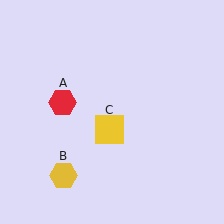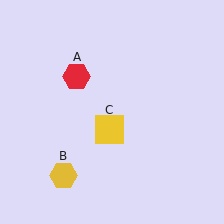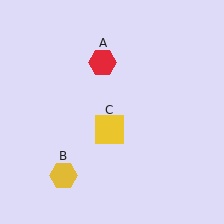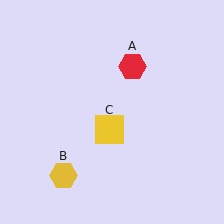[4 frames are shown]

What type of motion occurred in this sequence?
The red hexagon (object A) rotated clockwise around the center of the scene.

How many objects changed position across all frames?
1 object changed position: red hexagon (object A).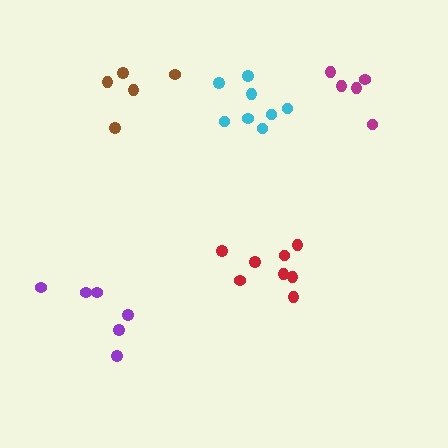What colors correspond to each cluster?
The clusters are colored: red, purple, magenta, brown, cyan.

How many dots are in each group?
Group 1: 8 dots, Group 2: 6 dots, Group 3: 5 dots, Group 4: 5 dots, Group 5: 8 dots (32 total).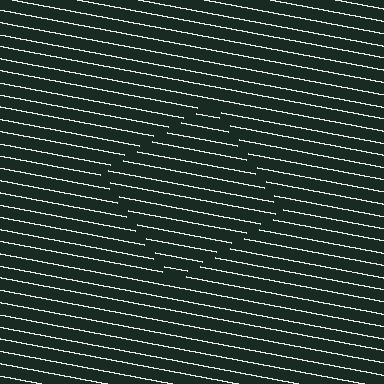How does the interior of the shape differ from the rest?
The interior of the shape contains the same grating, shifted by half a period — the contour is defined by the phase discontinuity where line-ends from the inner and outer gratings abut.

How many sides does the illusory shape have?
4 sides — the line-ends trace a square.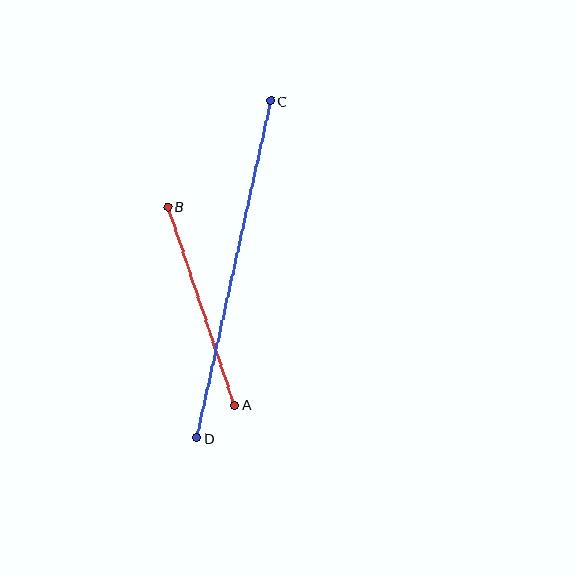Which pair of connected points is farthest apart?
Points C and D are farthest apart.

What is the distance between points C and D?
The distance is approximately 345 pixels.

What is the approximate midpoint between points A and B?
The midpoint is at approximately (201, 306) pixels.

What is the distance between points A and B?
The distance is approximately 209 pixels.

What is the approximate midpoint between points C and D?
The midpoint is at approximately (234, 269) pixels.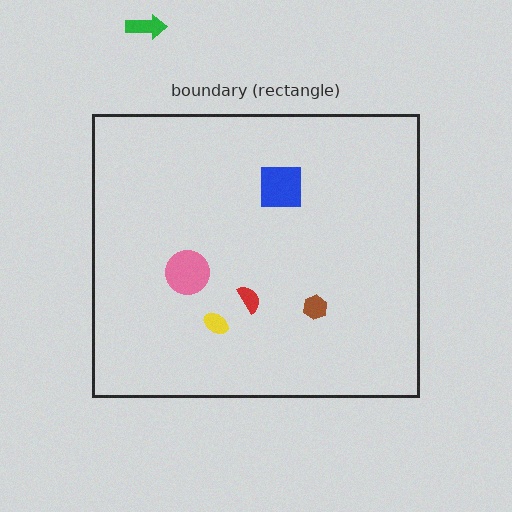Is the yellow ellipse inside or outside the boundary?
Inside.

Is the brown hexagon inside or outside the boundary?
Inside.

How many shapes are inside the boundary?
5 inside, 1 outside.